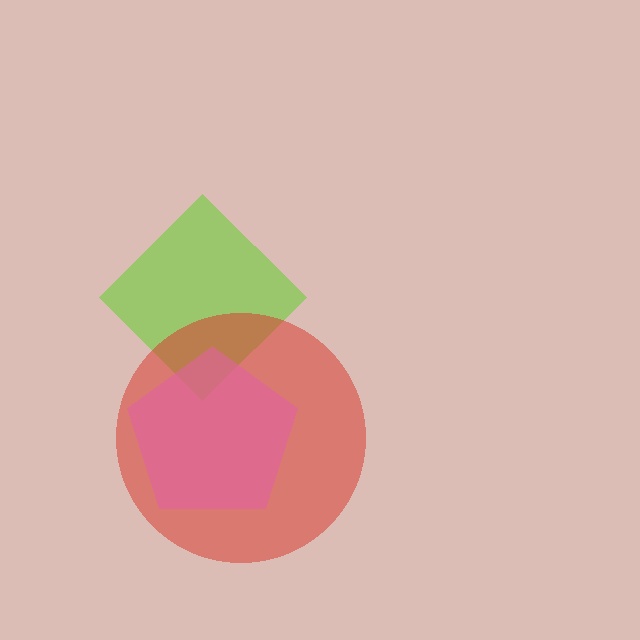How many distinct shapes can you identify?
There are 3 distinct shapes: a lime diamond, a red circle, a pink pentagon.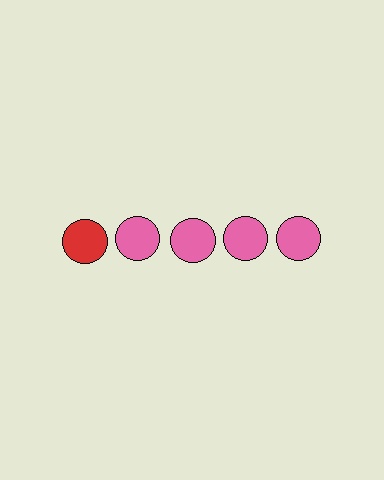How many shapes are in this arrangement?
There are 5 shapes arranged in a grid pattern.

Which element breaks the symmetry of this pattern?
The red circle in the top row, leftmost column breaks the symmetry. All other shapes are pink circles.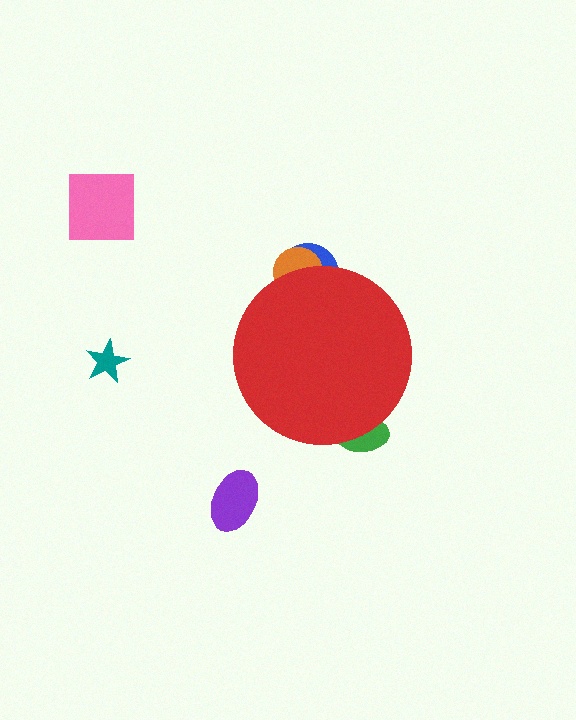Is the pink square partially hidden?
No, the pink square is fully visible.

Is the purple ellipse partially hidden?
No, the purple ellipse is fully visible.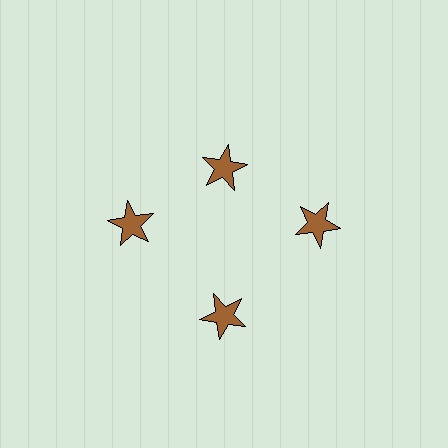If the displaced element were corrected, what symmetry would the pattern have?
It would have 4-fold rotational symmetry — the pattern would map onto itself every 90 degrees.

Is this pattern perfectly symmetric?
No. The 4 brown stars are arranged in a ring, but one element near the 12 o'clock position is pulled inward toward the center, breaking the 4-fold rotational symmetry.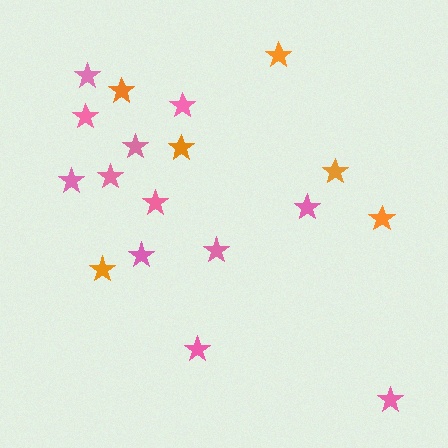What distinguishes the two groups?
There are 2 groups: one group of pink stars (12) and one group of orange stars (6).